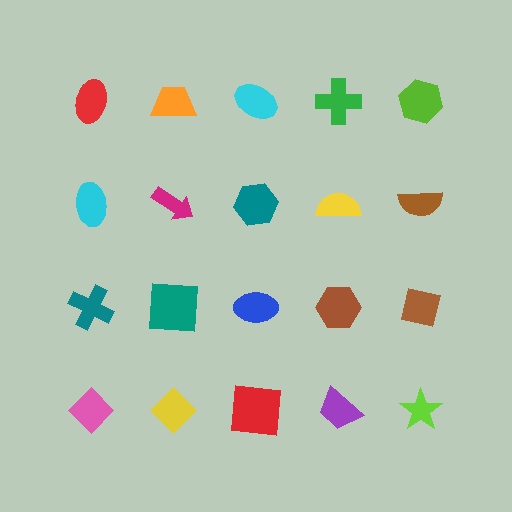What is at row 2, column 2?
A magenta arrow.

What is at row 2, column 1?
A cyan ellipse.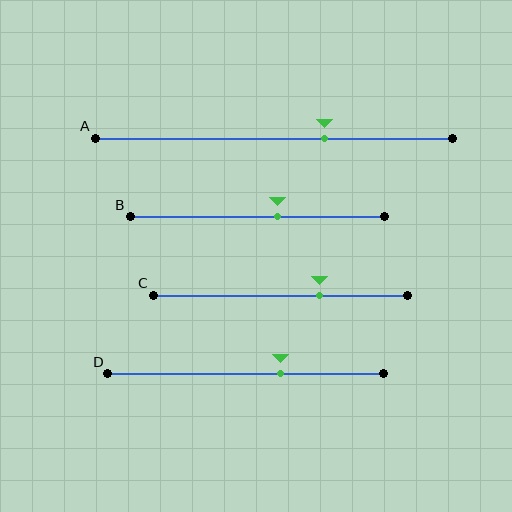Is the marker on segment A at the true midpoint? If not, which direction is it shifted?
No, the marker on segment A is shifted to the right by about 14% of the segment length.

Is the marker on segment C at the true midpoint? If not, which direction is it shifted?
No, the marker on segment C is shifted to the right by about 16% of the segment length.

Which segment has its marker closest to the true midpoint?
Segment B has its marker closest to the true midpoint.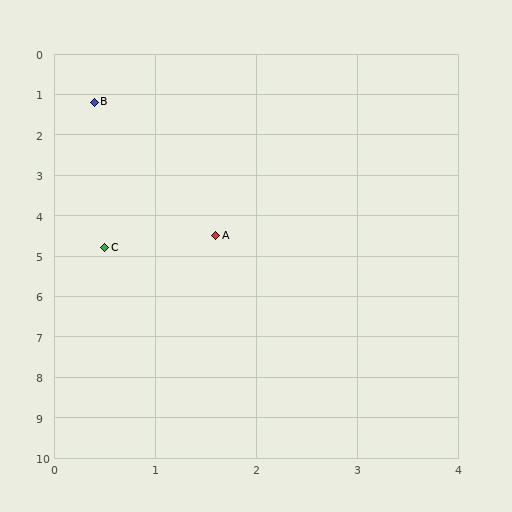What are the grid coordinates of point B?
Point B is at approximately (0.4, 1.2).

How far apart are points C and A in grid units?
Points C and A are about 1.1 grid units apart.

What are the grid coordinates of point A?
Point A is at approximately (1.6, 4.5).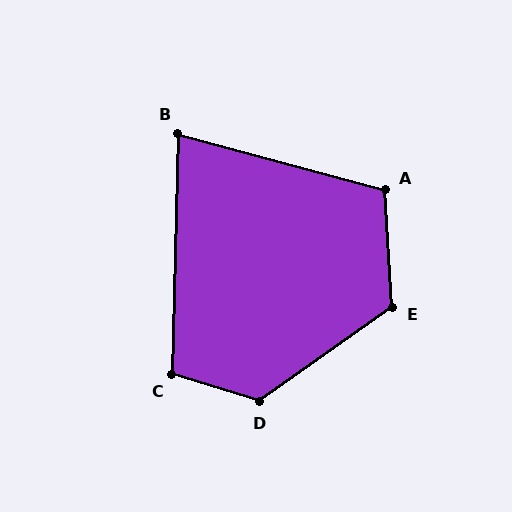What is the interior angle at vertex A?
Approximately 108 degrees (obtuse).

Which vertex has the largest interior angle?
D, at approximately 128 degrees.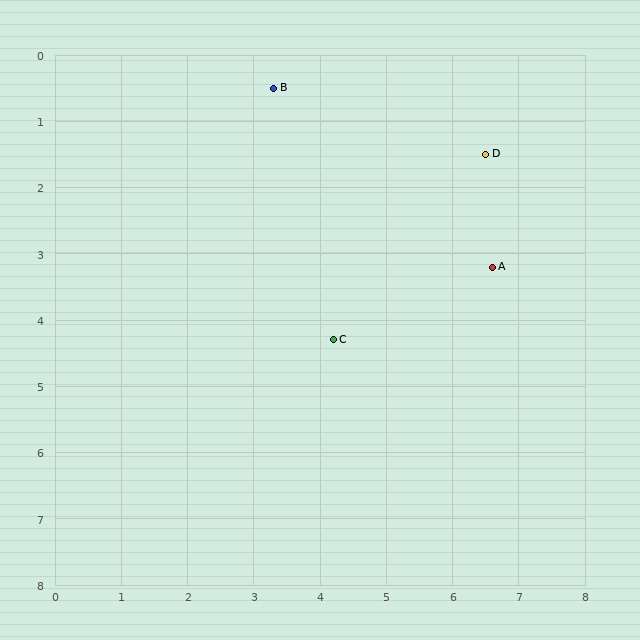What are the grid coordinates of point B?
Point B is at approximately (3.3, 0.5).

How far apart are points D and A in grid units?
Points D and A are about 1.7 grid units apart.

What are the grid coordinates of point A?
Point A is at approximately (6.6, 3.2).